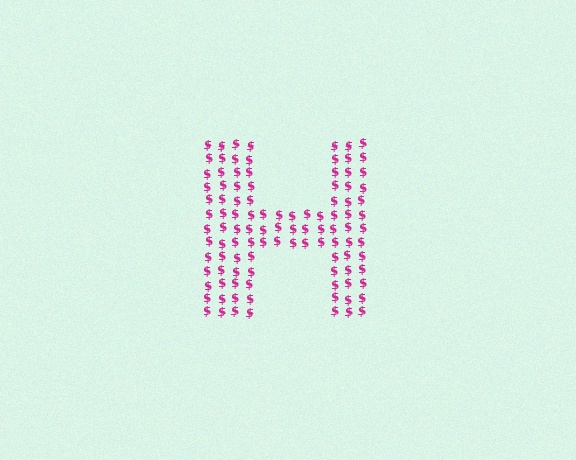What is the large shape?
The large shape is the letter H.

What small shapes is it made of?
It is made of small dollar signs.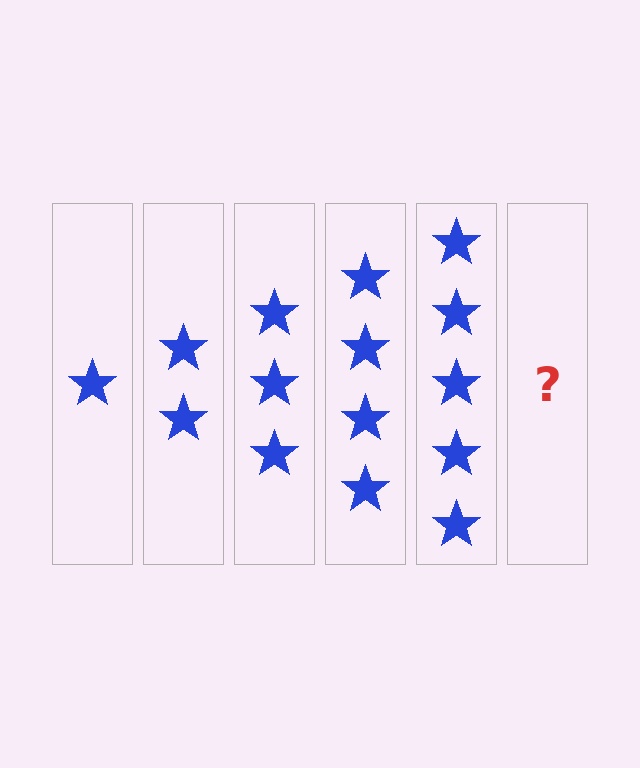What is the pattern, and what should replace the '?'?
The pattern is that each step adds one more star. The '?' should be 6 stars.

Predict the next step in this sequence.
The next step is 6 stars.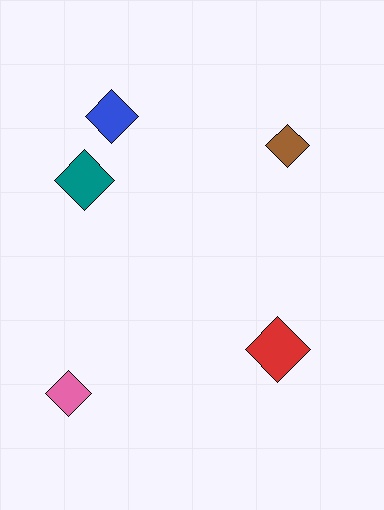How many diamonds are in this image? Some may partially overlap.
There are 5 diamonds.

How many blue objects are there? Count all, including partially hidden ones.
There is 1 blue object.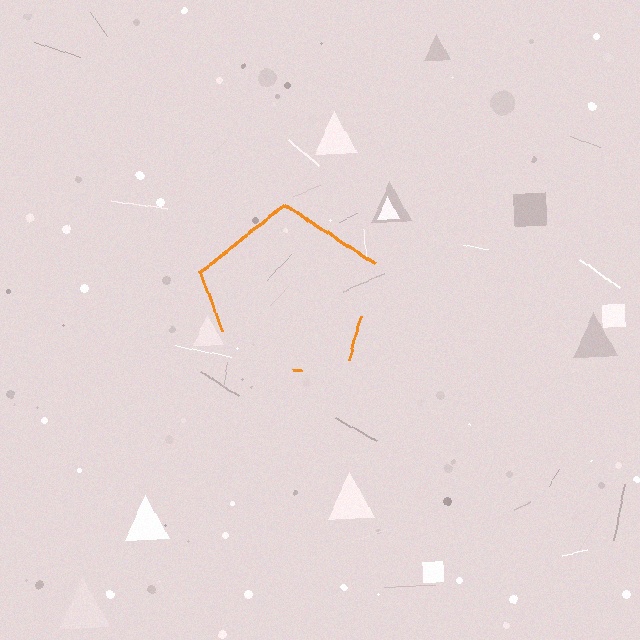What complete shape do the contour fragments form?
The contour fragments form a pentagon.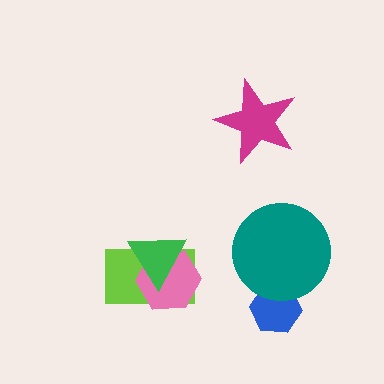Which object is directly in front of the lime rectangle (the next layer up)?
The pink hexagon is directly in front of the lime rectangle.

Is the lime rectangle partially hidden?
Yes, it is partially covered by another shape.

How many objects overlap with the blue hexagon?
1 object overlaps with the blue hexagon.